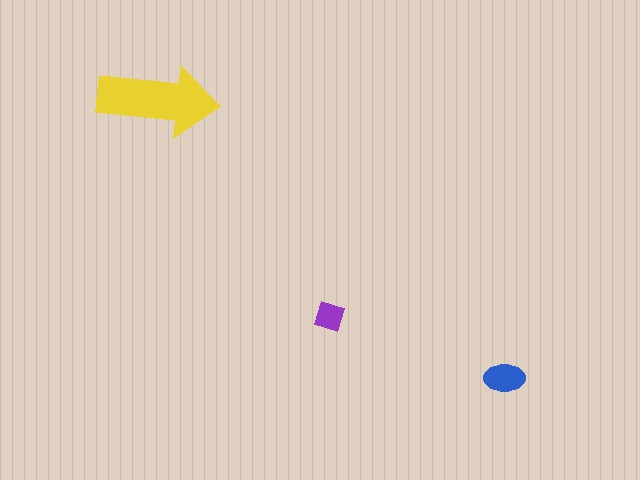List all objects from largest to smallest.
The yellow arrow, the blue ellipse, the purple diamond.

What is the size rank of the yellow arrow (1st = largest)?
1st.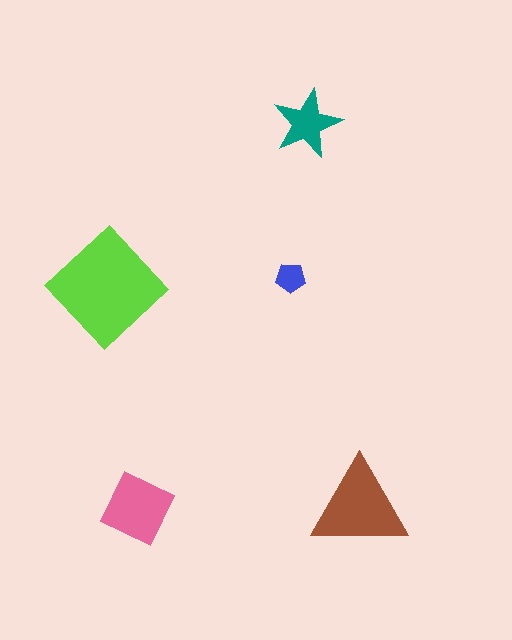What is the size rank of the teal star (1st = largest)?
4th.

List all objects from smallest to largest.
The blue pentagon, the teal star, the pink diamond, the brown triangle, the lime diamond.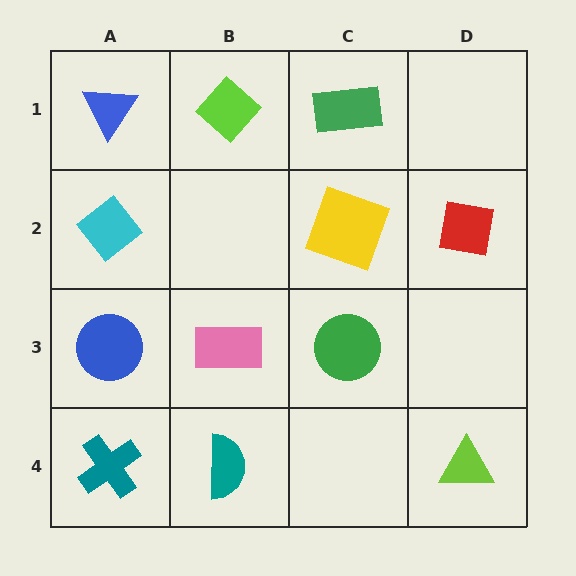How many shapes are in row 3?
3 shapes.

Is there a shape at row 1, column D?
No, that cell is empty.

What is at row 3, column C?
A green circle.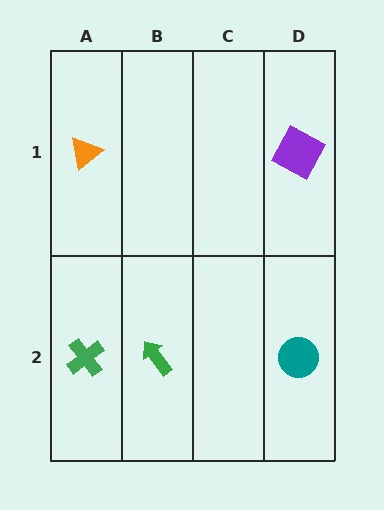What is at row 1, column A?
An orange triangle.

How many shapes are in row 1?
2 shapes.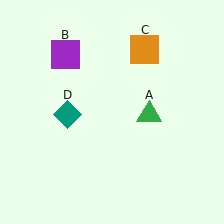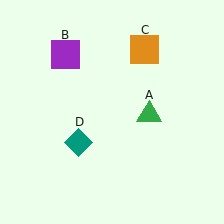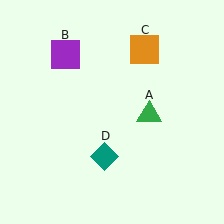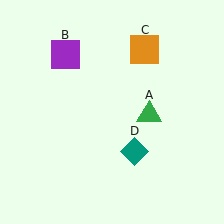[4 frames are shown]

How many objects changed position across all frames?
1 object changed position: teal diamond (object D).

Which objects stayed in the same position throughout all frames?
Green triangle (object A) and purple square (object B) and orange square (object C) remained stationary.